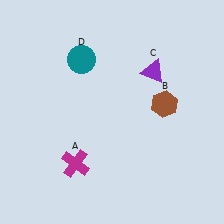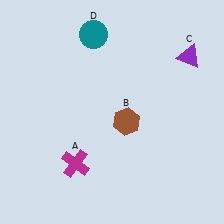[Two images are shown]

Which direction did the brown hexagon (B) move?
The brown hexagon (B) moved left.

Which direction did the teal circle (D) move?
The teal circle (D) moved up.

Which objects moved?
The objects that moved are: the brown hexagon (B), the purple triangle (C), the teal circle (D).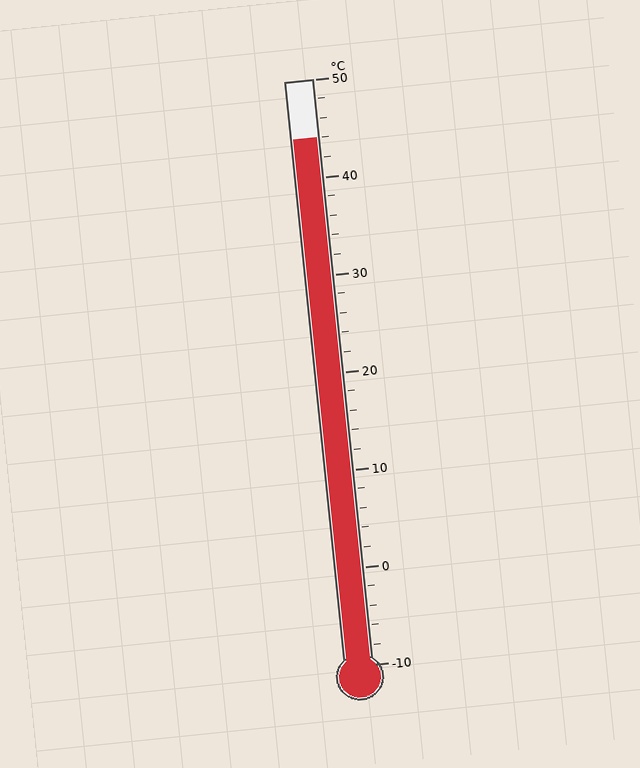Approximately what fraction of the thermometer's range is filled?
The thermometer is filled to approximately 90% of its range.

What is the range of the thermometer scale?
The thermometer scale ranges from -10°C to 50°C.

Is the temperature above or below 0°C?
The temperature is above 0°C.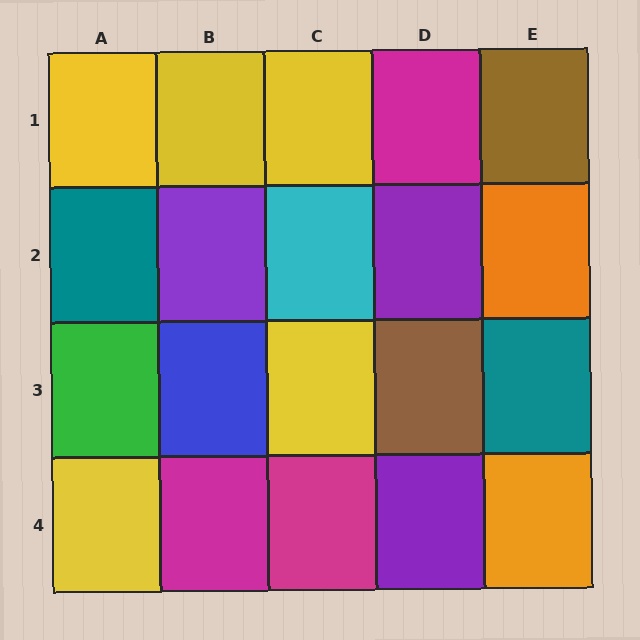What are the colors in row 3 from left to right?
Green, blue, yellow, brown, teal.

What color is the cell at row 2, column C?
Cyan.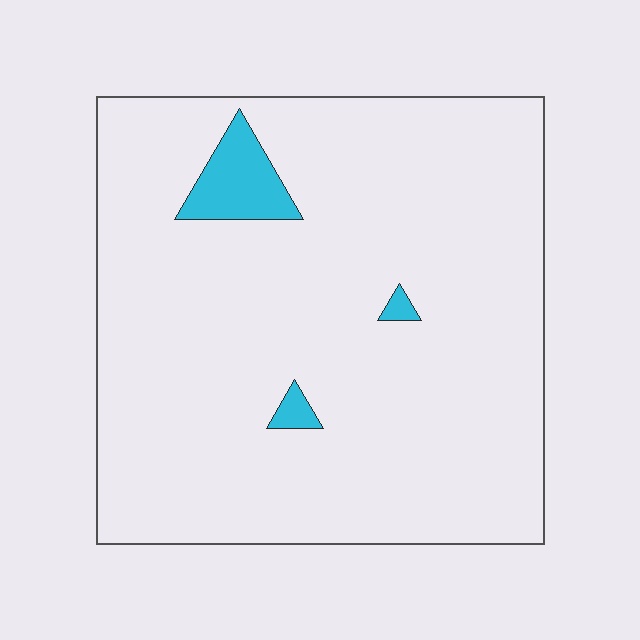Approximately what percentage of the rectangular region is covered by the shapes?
Approximately 5%.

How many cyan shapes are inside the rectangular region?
3.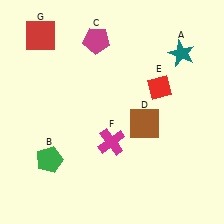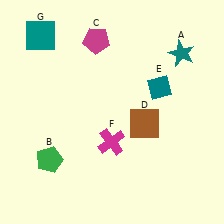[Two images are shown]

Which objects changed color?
E changed from red to teal. G changed from red to teal.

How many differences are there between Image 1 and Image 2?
There are 2 differences between the two images.